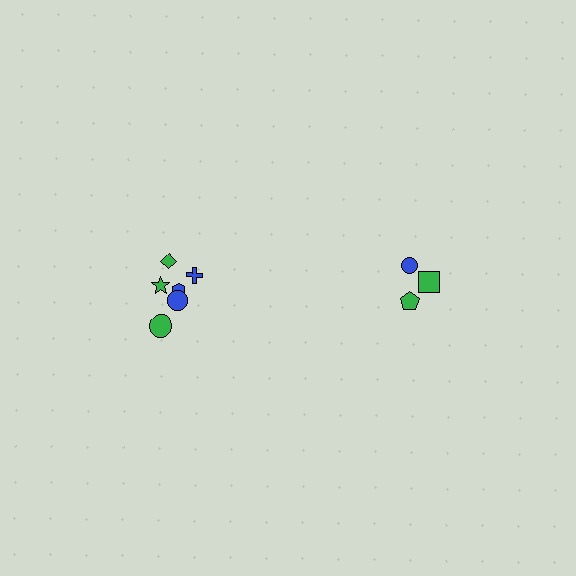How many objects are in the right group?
There are 3 objects.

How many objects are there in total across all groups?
There are 9 objects.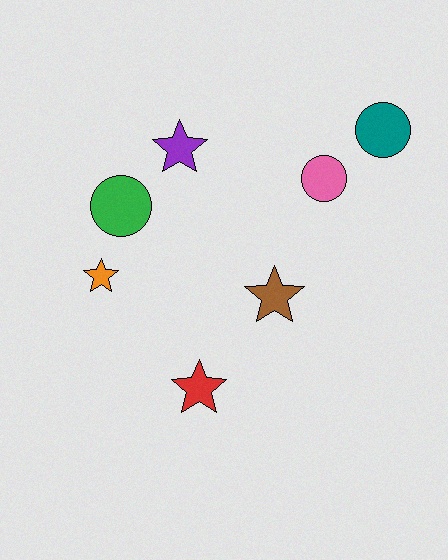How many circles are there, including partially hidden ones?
There are 3 circles.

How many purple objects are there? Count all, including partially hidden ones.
There is 1 purple object.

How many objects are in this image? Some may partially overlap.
There are 7 objects.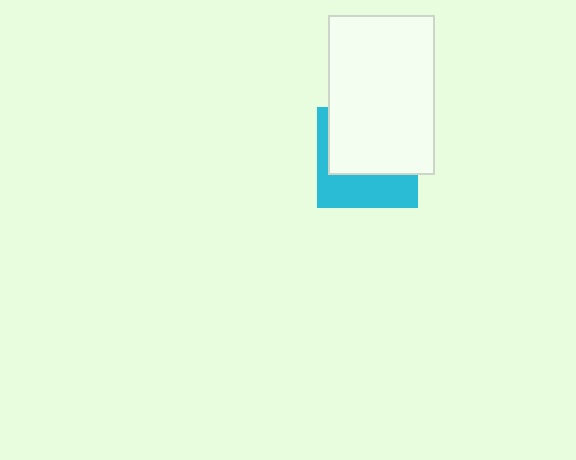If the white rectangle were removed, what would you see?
You would see the complete cyan square.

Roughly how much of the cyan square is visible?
A small part of it is visible (roughly 39%).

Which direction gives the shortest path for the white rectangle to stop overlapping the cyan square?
Moving up gives the shortest separation.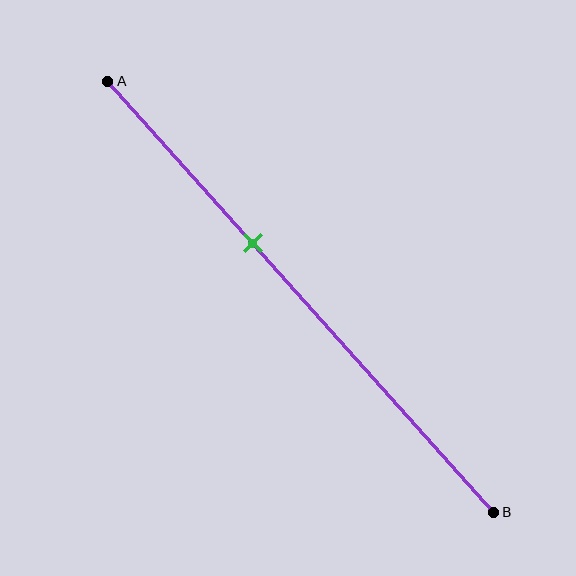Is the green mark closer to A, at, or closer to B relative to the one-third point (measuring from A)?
The green mark is closer to point B than the one-third point of segment AB.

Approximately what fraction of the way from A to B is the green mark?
The green mark is approximately 40% of the way from A to B.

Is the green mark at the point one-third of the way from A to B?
No, the mark is at about 40% from A, not at the 33% one-third point.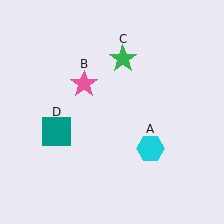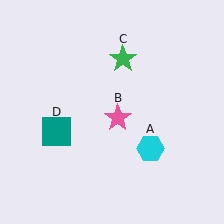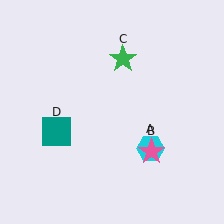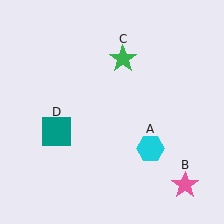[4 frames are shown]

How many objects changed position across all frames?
1 object changed position: pink star (object B).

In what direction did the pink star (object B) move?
The pink star (object B) moved down and to the right.